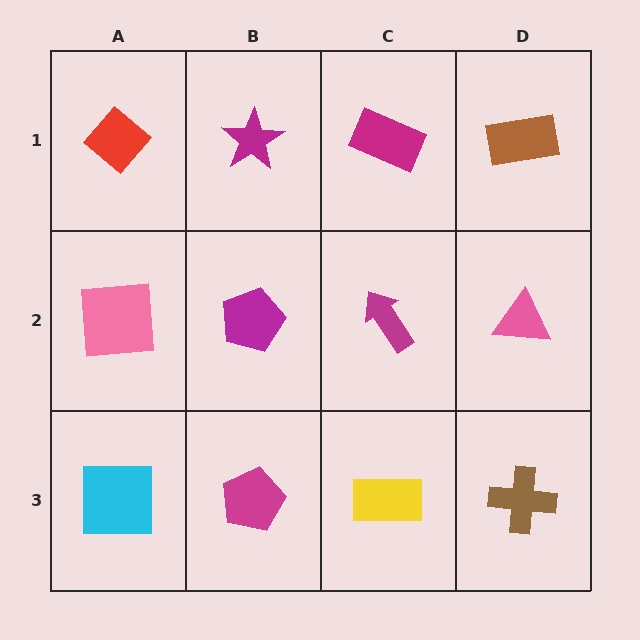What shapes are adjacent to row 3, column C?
A magenta arrow (row 2, column C), a magenta pentagon (row 3, column B), a brown cross (row 3, column D).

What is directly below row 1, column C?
A magenta arrow.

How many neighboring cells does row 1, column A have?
2.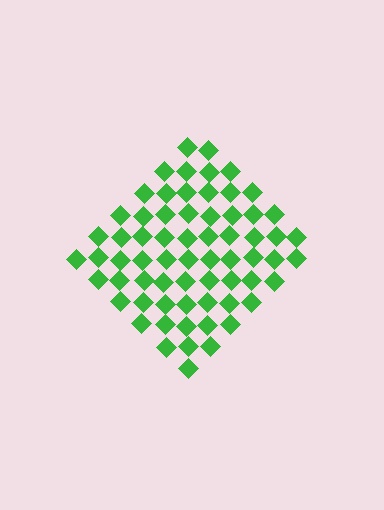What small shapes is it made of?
It is made of small diamonds.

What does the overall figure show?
The overall figure shows a diamond.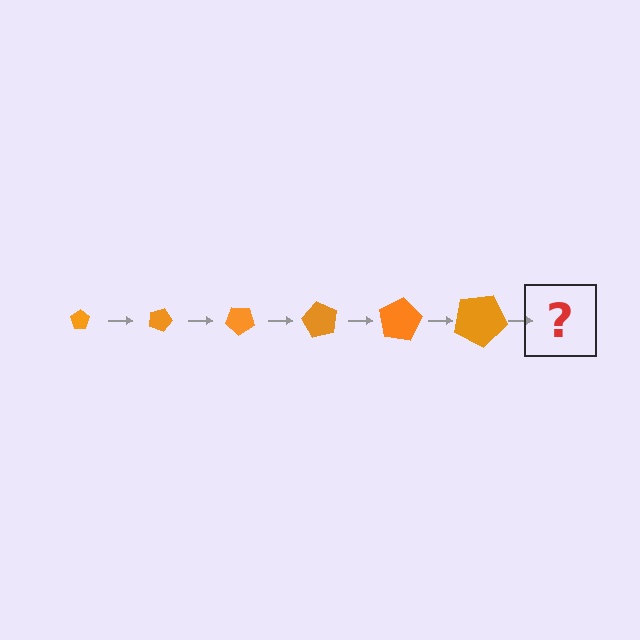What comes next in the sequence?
The next element should be a pentagon, larger than the previous one and rotated 120 degrees from the start.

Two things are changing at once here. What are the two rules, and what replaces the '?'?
The two rules are that the pentagon grows larger each step and it rotates 20 degrees each step. The '?' should be a pentagon, larger than the previous one and rotated 120 degrees from the start.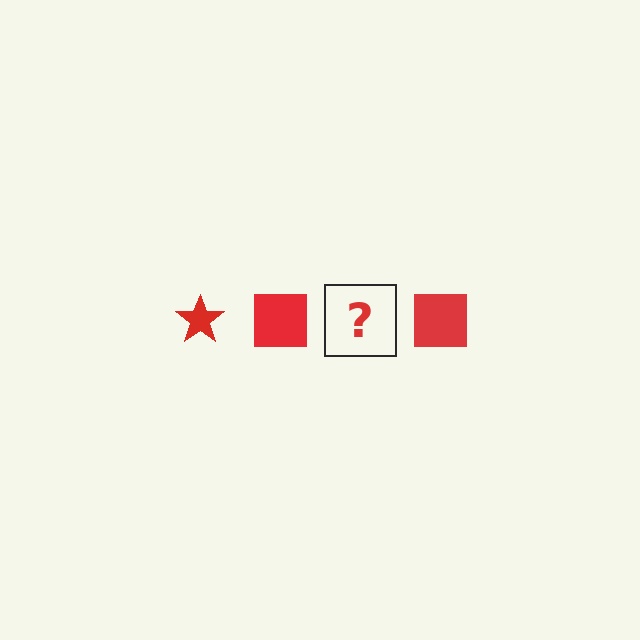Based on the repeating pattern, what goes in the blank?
The blank should be a red star.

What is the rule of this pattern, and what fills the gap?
The rule is that the pattern cycles through star, square shapes in red. The gap should be filled with a red star.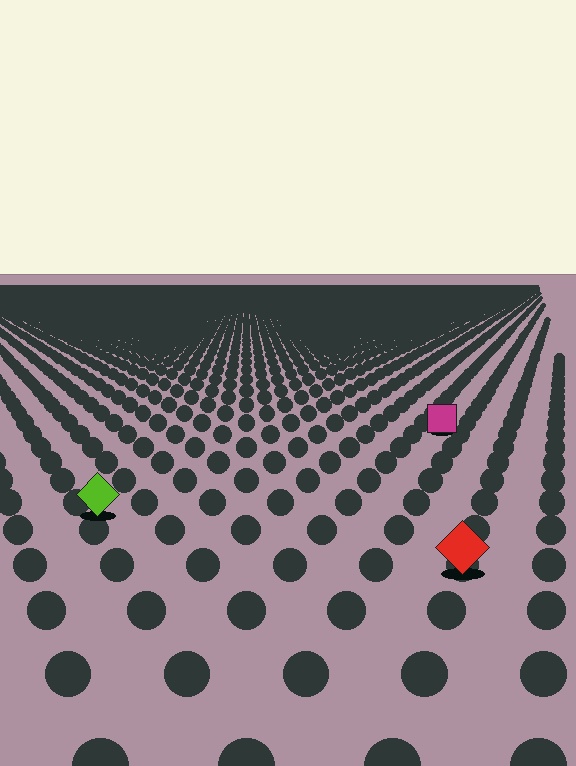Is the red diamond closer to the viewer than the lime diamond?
Yes. The red diamond is closer — you can tell from the texture gradient: the ground texture is coarser near it.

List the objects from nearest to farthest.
From nearest to farthest: the red diamond, the lime diamond, the magenta square.